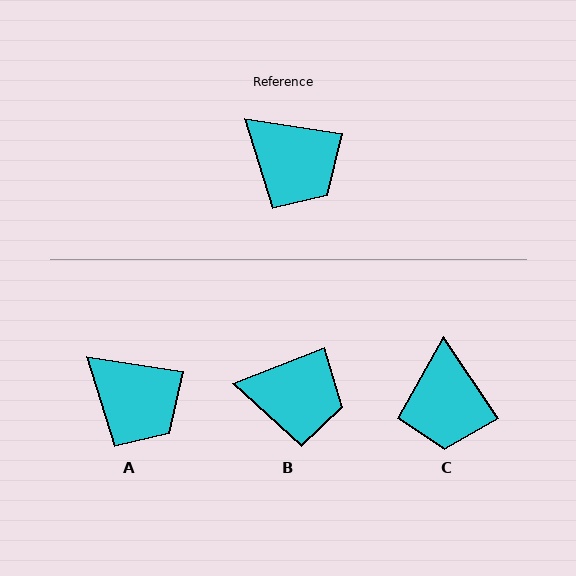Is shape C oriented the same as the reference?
No, it is off by about 47 degrees.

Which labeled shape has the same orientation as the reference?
A.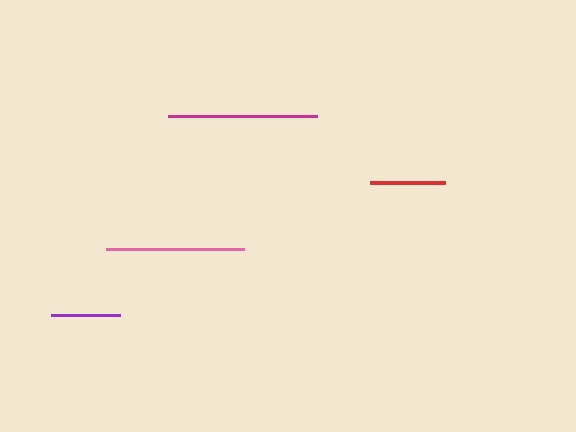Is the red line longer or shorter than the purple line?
The red line is longer than the purple line.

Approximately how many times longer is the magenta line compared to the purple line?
The magenta line is approximately 2.2 times the length of the purple line.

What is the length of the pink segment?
The pink segment is approximately 137 pixels long.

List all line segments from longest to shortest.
From longest to shortest: magenta, pink, red, purple.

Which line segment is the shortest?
The purple line is the shortest at approximately 69 pixels.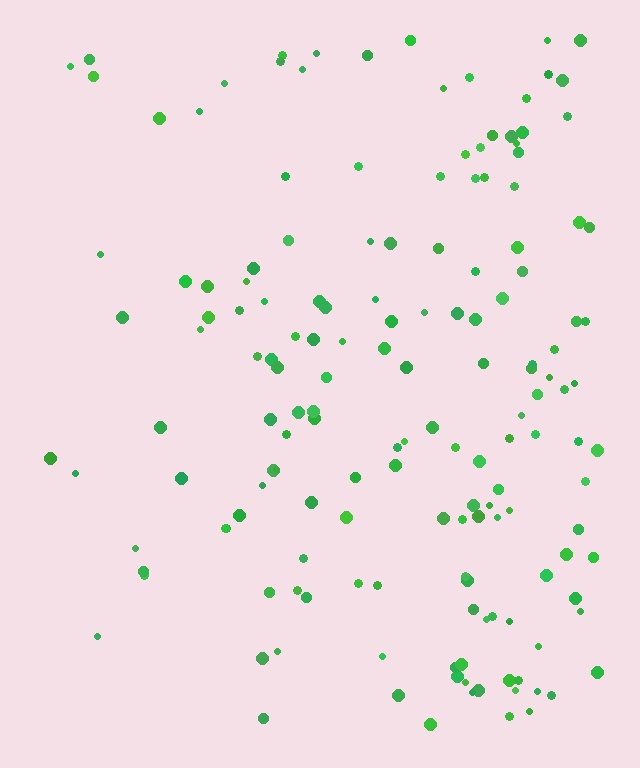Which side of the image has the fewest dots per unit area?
The left.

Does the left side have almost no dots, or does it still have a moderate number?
Still a moderate number, just noticeably fewer than the right.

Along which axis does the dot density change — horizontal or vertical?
Horizontal.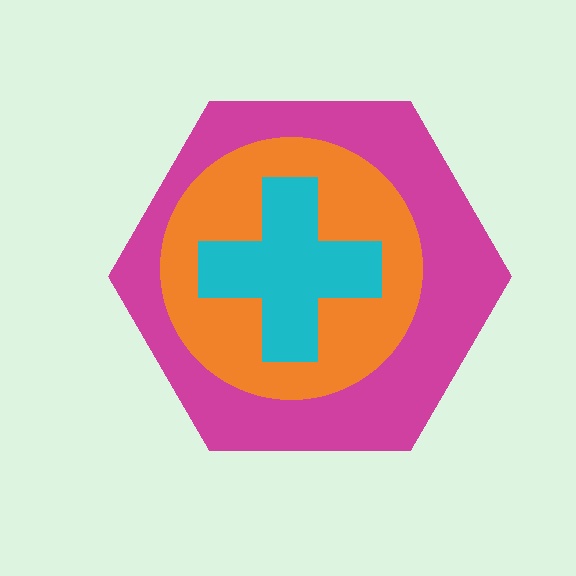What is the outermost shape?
The magenta hexagon.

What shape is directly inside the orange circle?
The cyan cross.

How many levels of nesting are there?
3.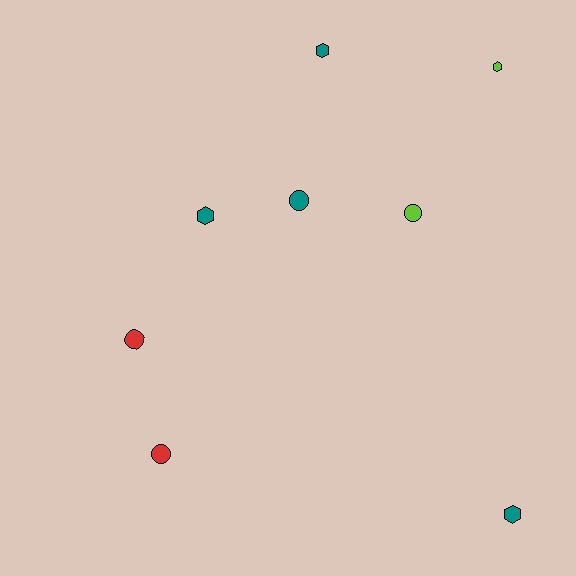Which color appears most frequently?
Teal, with 4 objects.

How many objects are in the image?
There are 8 objects.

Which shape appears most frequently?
Hexagon, with 4 objects.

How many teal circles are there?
There is 1 teal circle.